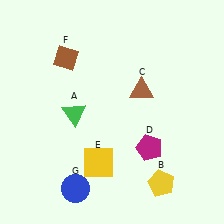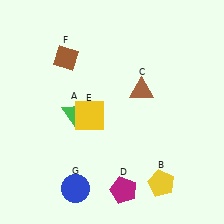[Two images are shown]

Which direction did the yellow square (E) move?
The yellow square (E) moved up.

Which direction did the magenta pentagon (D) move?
The magenta pentagon (D) moved down.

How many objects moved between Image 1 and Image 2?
2 objects moved between the two images.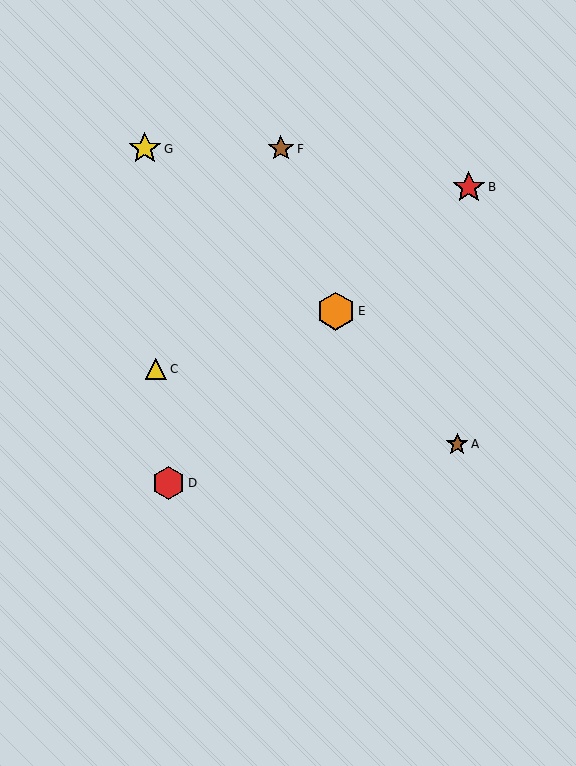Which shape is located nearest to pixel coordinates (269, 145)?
The brown star (labeled F) at (281, 149) is nearest to that location.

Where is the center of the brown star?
The center of the brown star is at (281, 149).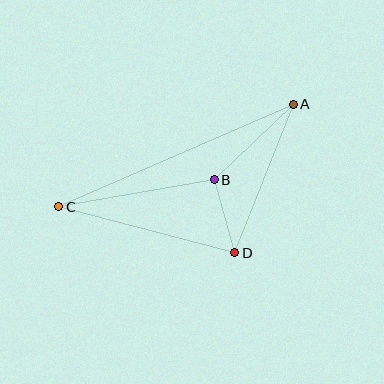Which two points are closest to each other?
Points B and D are closest to each other.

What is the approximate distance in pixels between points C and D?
The distance between C and D is approximately 182 pixels.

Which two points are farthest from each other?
Points A and C are farthest from each other.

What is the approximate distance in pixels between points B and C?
The distance between B and C is approximately 158 pixels.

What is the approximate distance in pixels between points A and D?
The distance between A and D is approximately 160 pixels.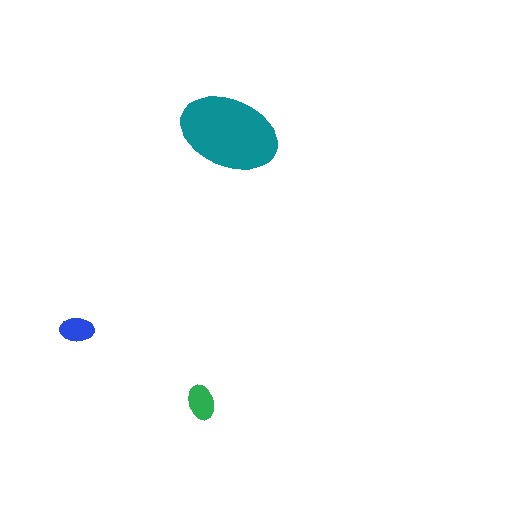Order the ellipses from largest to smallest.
the teal one, the green one, the blue one.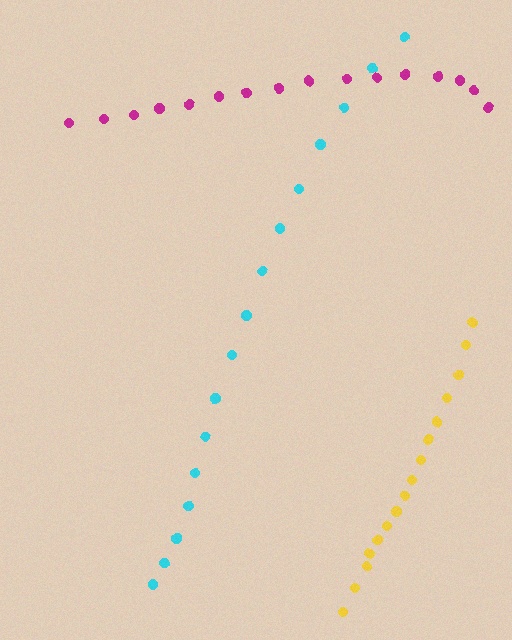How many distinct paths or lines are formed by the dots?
There are 3 distinct paths.